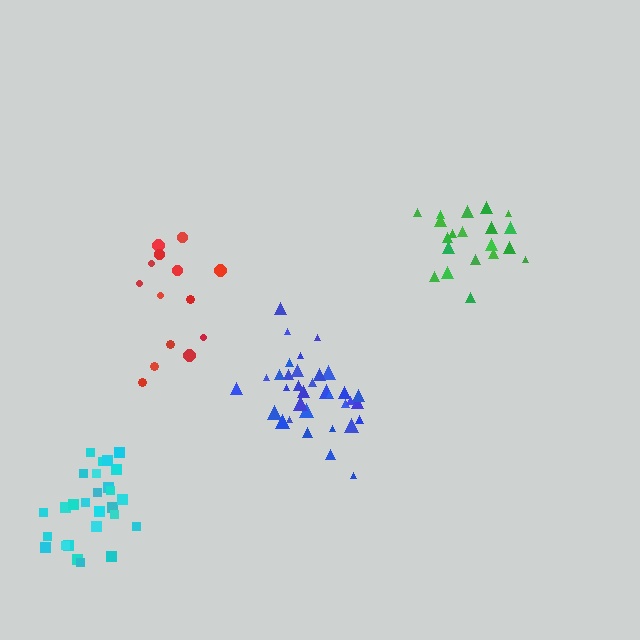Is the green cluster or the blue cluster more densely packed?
Blue.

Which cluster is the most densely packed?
Blue.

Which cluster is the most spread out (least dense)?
Red.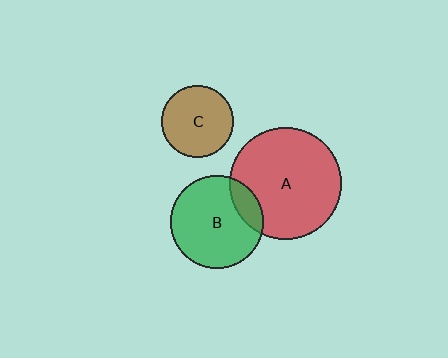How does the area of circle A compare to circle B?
Approximately 1.4 times.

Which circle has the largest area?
Circle A (red).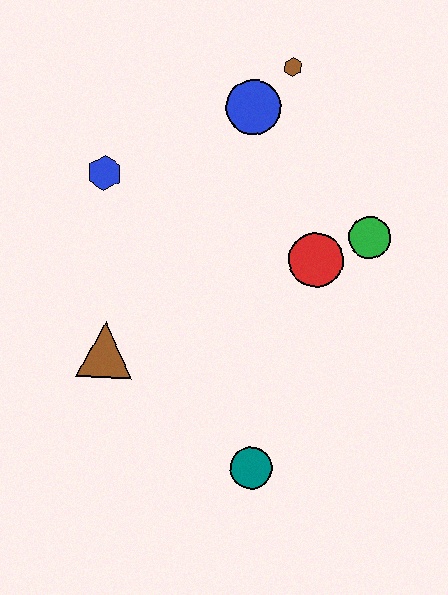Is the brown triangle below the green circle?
Yes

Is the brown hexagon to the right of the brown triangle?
Yes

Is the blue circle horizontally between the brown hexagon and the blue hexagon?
Yes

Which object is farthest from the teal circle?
The brown hexagon is farthest from the teal circle.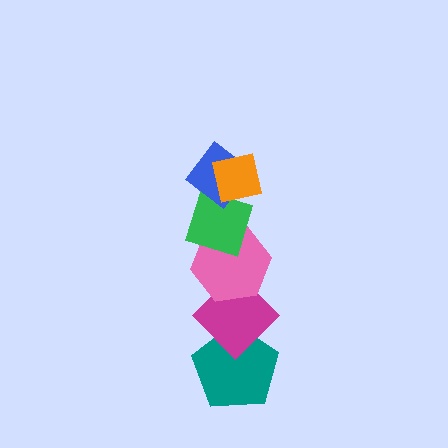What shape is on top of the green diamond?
The blue diamond is on top of the green diamond.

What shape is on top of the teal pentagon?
The magenta diamond is on top of the teal pentagon.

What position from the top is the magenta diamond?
The magenta diamond is 5th from the top.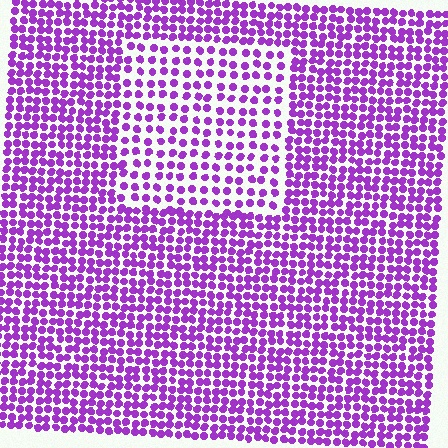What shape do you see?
I see a rectangle.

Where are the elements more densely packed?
The elements are more densely packed outside the rectangle boundary.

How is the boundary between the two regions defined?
The boundary is defined by a change in element density (approximately 1.7x ratio). All elements are the same color, size, and shape.